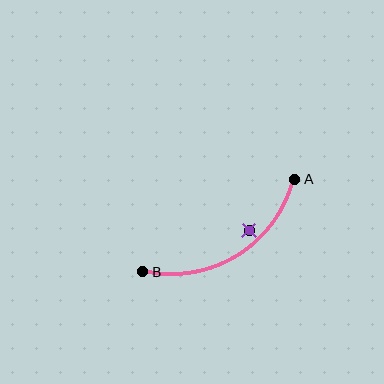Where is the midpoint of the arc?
The arc midpoint is the point on the curve farthest from the straight line joining A and B. It sits below that line.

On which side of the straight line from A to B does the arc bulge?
The arc bulges below the straight line connecting A and B.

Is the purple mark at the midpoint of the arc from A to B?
No — the purple mark does not lie on the arc at all. It sits slightly inside the curve.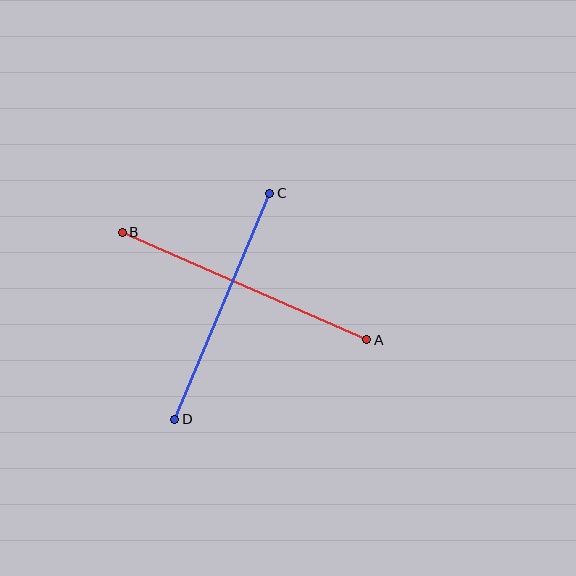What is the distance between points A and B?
The distance is approximately 267 pixels.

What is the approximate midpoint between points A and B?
The midpoint is at approximately (244, 286) pixels.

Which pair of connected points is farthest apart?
Points A and B are farthest apart.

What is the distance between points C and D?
The distance is approximately 246 pixels.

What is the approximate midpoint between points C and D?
The midpoint is at approximately (222, 306) pixels.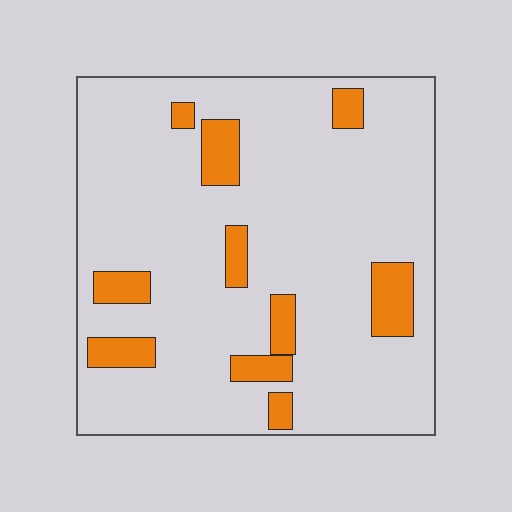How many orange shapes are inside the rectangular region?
10.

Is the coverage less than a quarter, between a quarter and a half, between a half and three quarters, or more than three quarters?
Less than a quarter.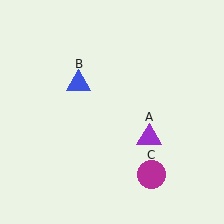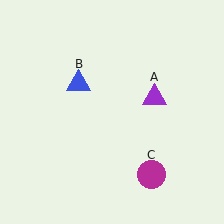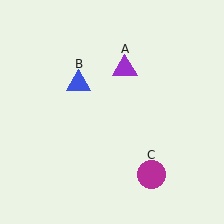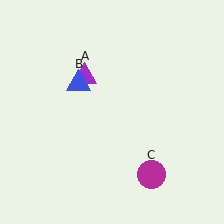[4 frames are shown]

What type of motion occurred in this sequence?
The purple triangle (object A) rotated counterclockwise around the center of the scene.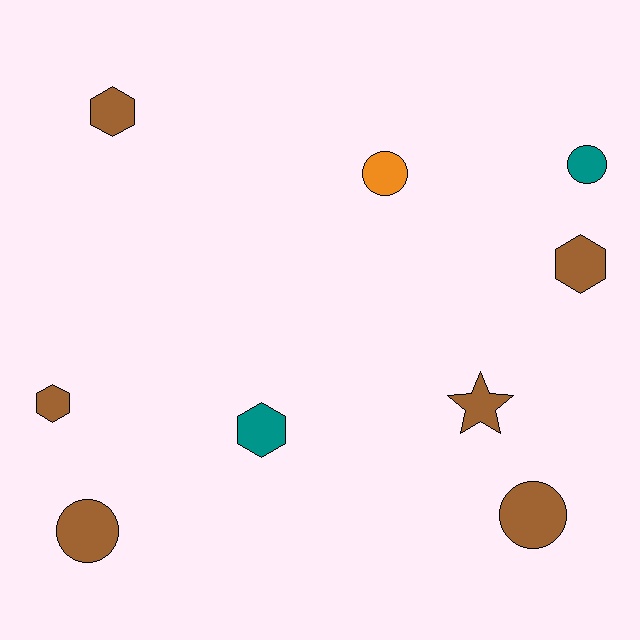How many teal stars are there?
There are no teal stars.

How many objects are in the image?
There are 9 objects.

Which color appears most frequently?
Brown, with 6 objects.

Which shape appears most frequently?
Hexagon, with 4 objects.